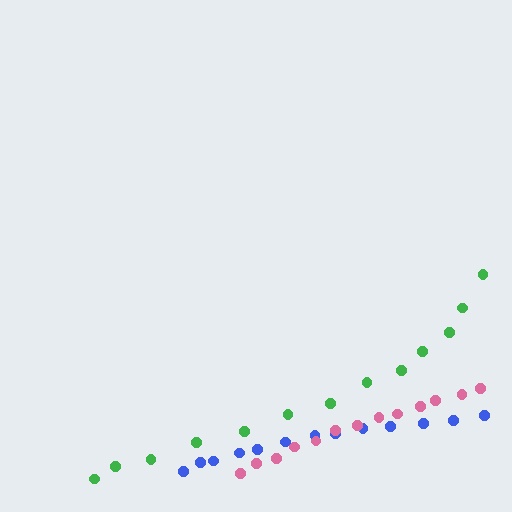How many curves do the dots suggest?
There are 3 distinct paths.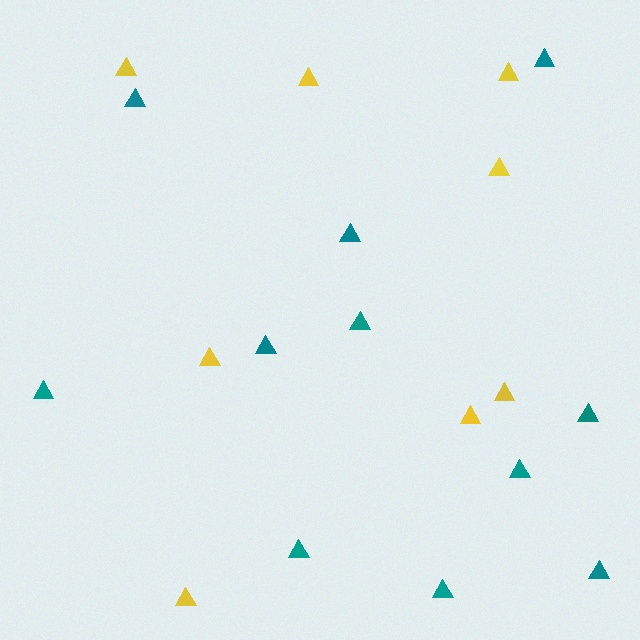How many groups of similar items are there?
There are 2 groups: one group of teal triangles (11) and one group of yellow triangles (8).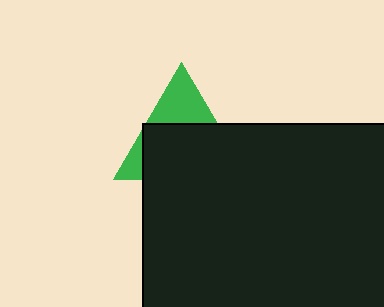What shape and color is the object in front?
The object in front is a black rectangle.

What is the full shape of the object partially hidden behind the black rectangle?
The partially hidden object is a green triangle.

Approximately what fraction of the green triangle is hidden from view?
Roughly 64% of the green triangle is hidden behind the black rectangle.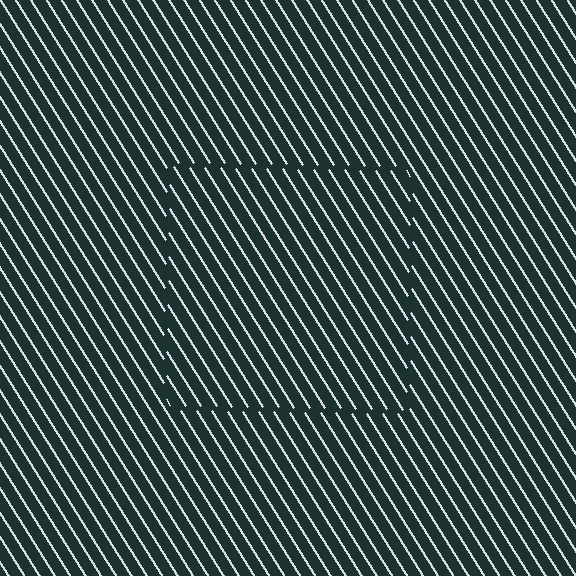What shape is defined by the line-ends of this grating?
An illusory square. The interior of the shape contains the same grating, shifted by half a period — the contour is defined by the phase discontinuity where line-ends from the inner and outer gratings abut.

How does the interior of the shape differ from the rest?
The interior of the shape contains the same grating, shifted by half a period — the contour is defined by the phase discontinuity where line-ends from the inner and outer gratings abut.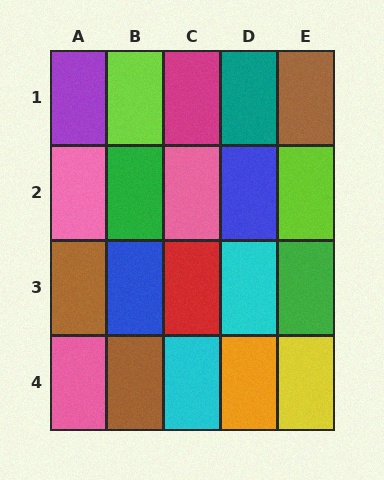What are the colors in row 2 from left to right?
Pink, green, pink, blue, lime.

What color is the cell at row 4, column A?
Pink.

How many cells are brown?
3 cells are brown.